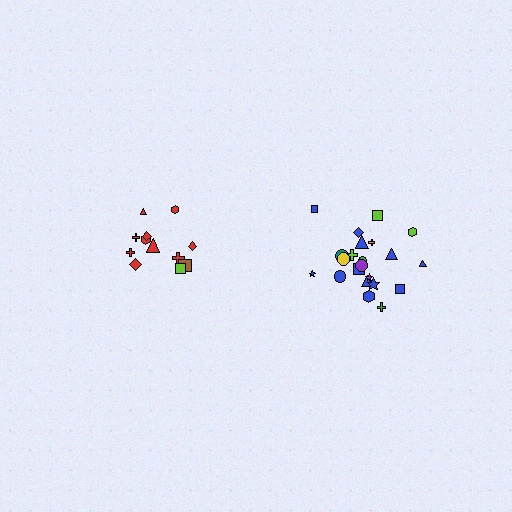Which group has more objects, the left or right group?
The right group.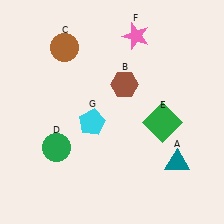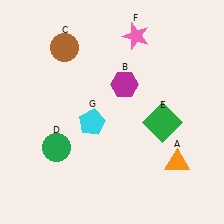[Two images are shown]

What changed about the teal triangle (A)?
In Image 1, A is teal. In Image 2, it changed to orange.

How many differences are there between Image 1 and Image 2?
There are 2 differences between the two images.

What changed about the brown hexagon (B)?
In Image 1, B is brown. In Image 2, it changed to magenta.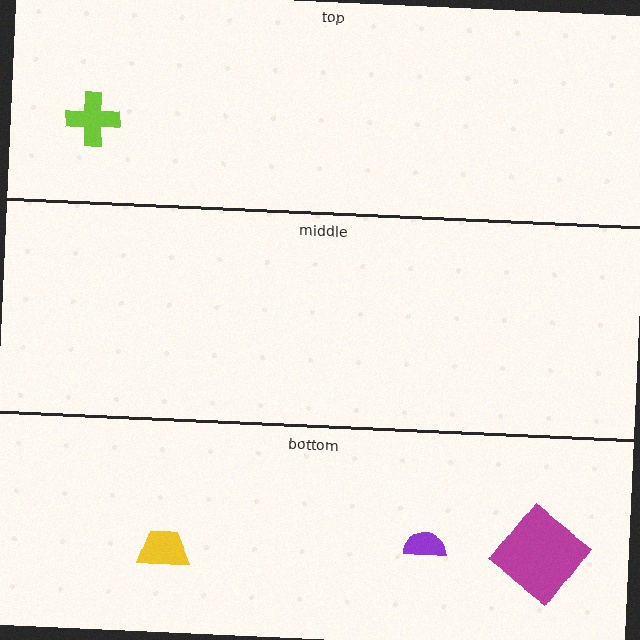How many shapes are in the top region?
1.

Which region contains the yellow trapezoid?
The bottom region.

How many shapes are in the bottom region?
3.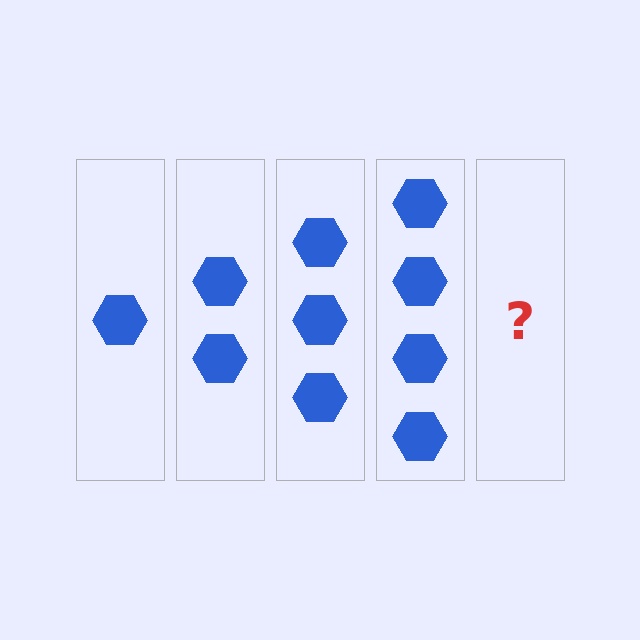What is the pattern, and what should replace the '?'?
The pattern is that each step adds one more hexagon. The '?' should be 5 hexagons.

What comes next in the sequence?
The next element should be 5 hexagons.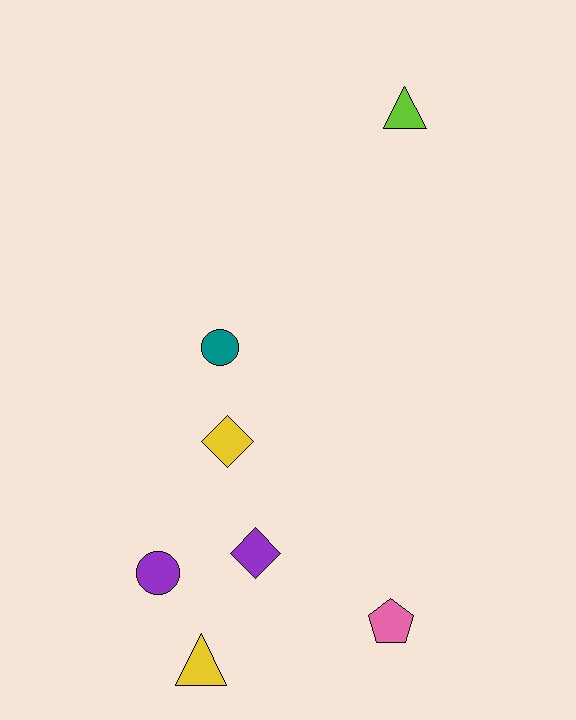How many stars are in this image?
There are no stars.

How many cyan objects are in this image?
There are no cyan objects.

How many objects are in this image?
There are 7 objects.